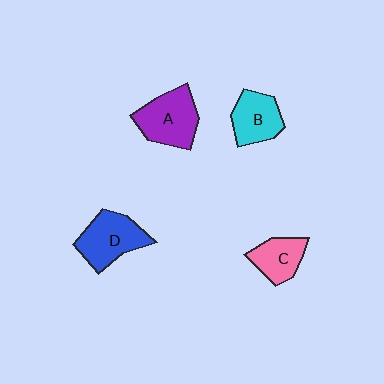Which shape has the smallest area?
Shape C (pink).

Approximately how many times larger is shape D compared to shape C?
Approximately 1.4 times.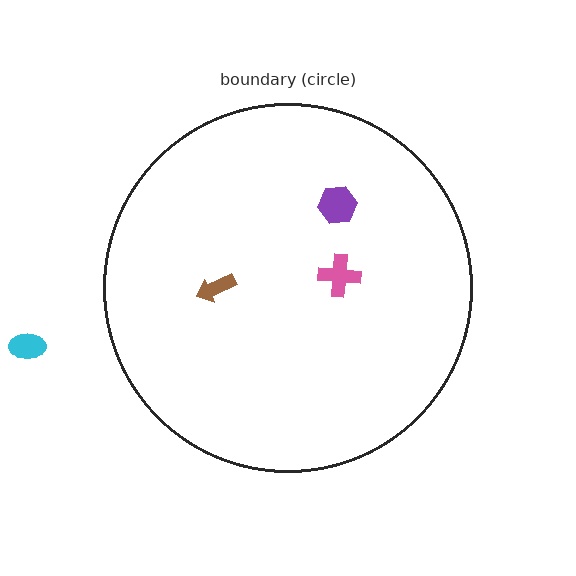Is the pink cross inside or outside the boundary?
Inside.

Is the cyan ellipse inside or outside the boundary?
Outside.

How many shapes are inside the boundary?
3 inside, 1 outside.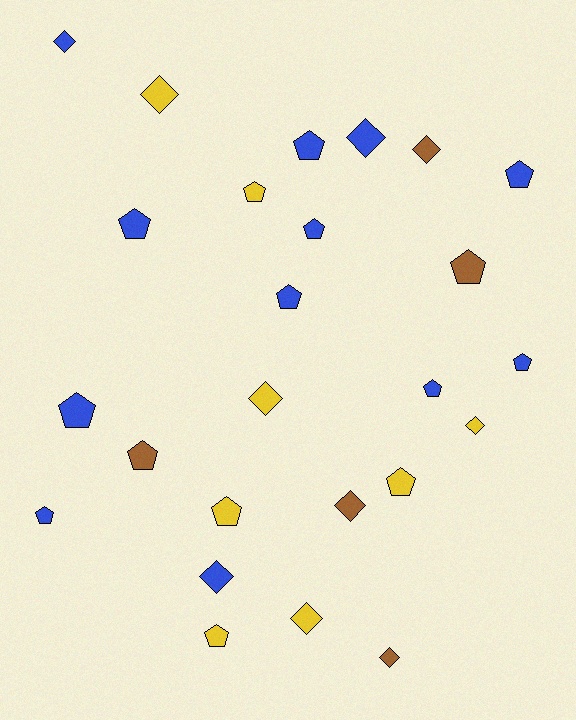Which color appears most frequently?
Blue, with 12 objects.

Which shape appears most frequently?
Pentagon, with 15 objects.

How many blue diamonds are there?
There are 3 blue diamonds.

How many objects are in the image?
There are 25 objects.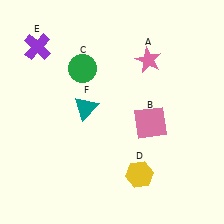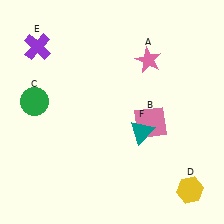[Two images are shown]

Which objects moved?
The objects that moved are: the green circle (C), the yellow hexagon (D), the teal triangle (F).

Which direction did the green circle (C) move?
The green circle (C) moved left.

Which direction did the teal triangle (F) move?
The teal triangle (F) moved right.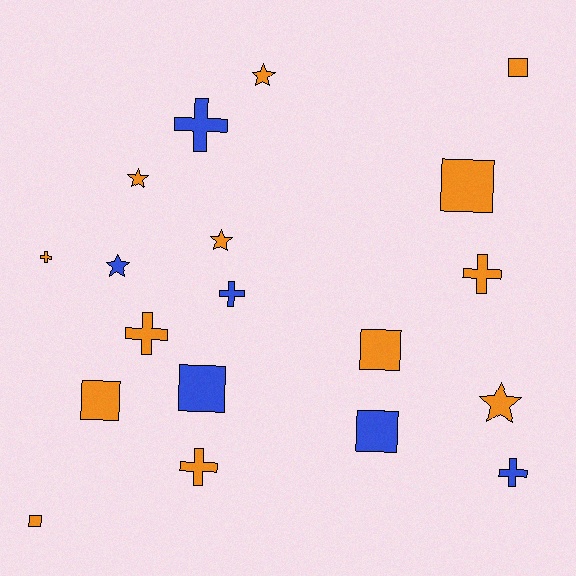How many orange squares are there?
There are 5 orange squares.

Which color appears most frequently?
Orange, with 13 objects.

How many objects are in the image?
There are 19 objects.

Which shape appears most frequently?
Cross, with 7 objects.